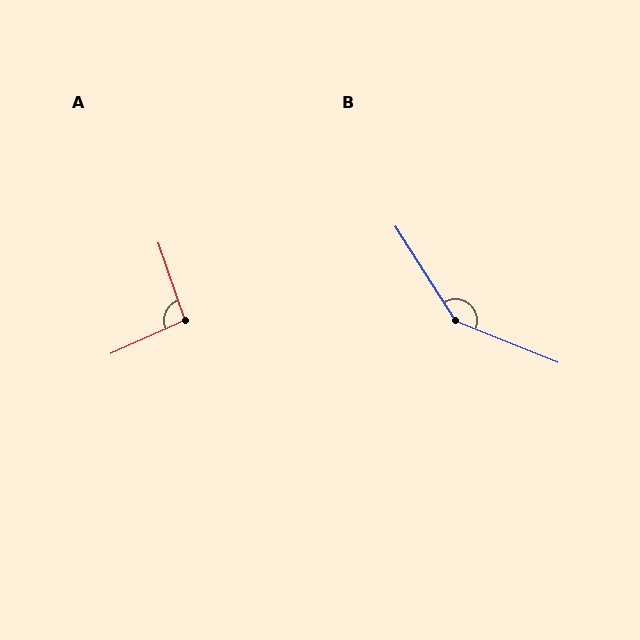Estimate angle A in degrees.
Approximately 95 degrees.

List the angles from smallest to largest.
A (95°), B (145°).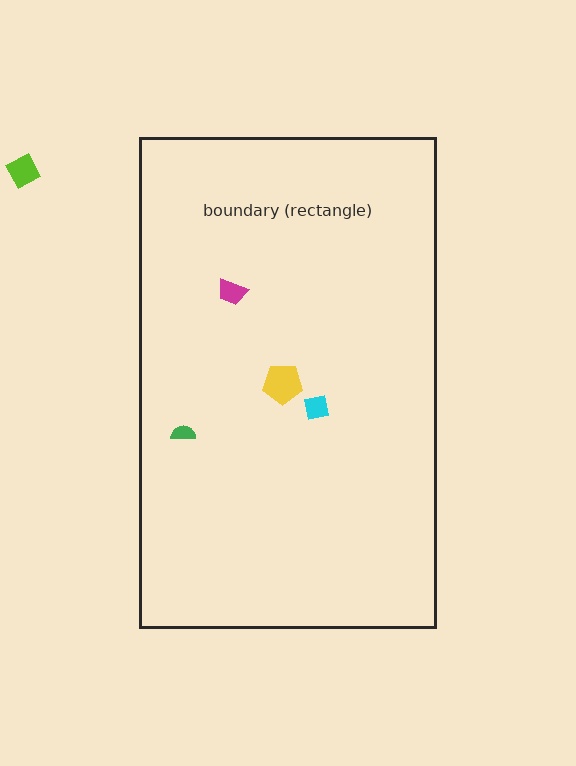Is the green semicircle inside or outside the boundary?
Inside.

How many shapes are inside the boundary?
4 inside, 1 outside.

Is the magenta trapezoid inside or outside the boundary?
Inside.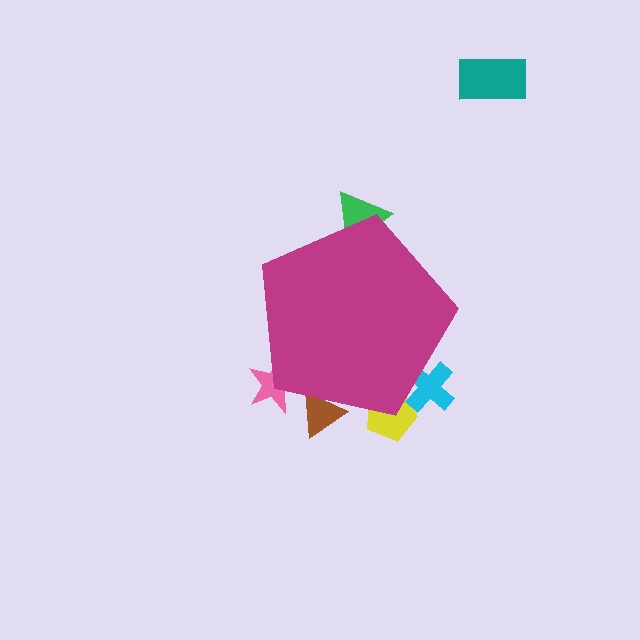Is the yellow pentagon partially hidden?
Yes, the yellow pentagon is partially hidden behind the magenta pentagon.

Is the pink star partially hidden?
Yes, the pink star is partially hidden behind the magenta pentagon.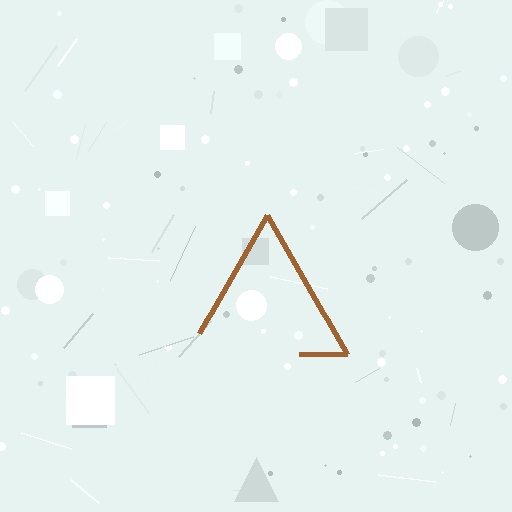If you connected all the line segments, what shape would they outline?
They would outline a triangle.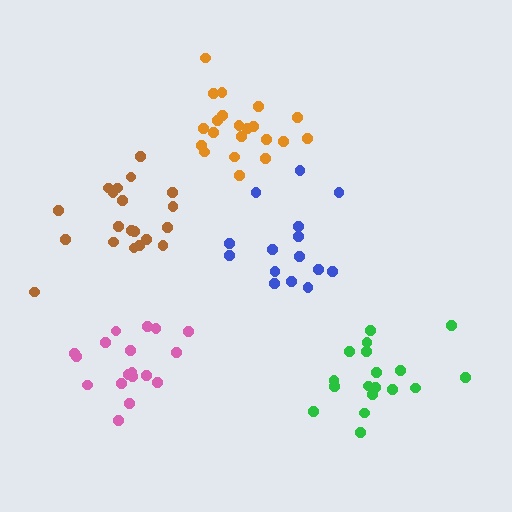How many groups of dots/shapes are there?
There are 5 groups.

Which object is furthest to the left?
The brown cluster is leftmost.